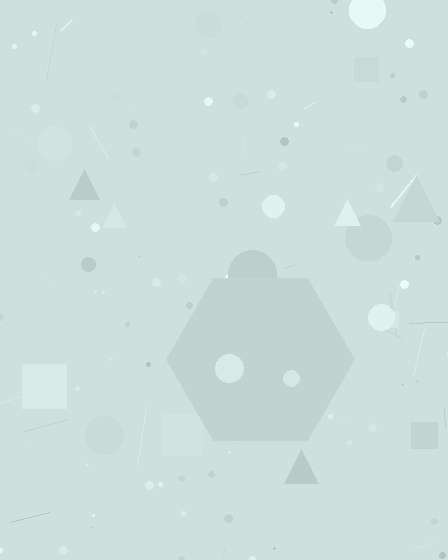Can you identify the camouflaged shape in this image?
The camouflaged shape is a hexagon.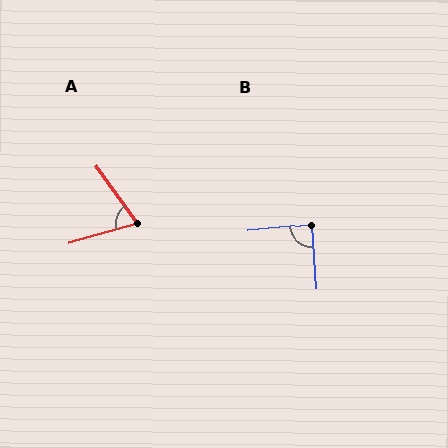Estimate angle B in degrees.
Approximately 88 degrees.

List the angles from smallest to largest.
A (70°), B (88°).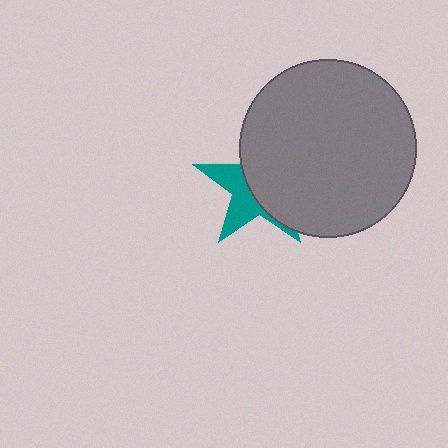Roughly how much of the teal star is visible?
A small part of it is visible (roughly 39%).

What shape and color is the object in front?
The object in front is a gray circle.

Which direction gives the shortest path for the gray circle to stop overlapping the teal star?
Moving right gives the shortest separation.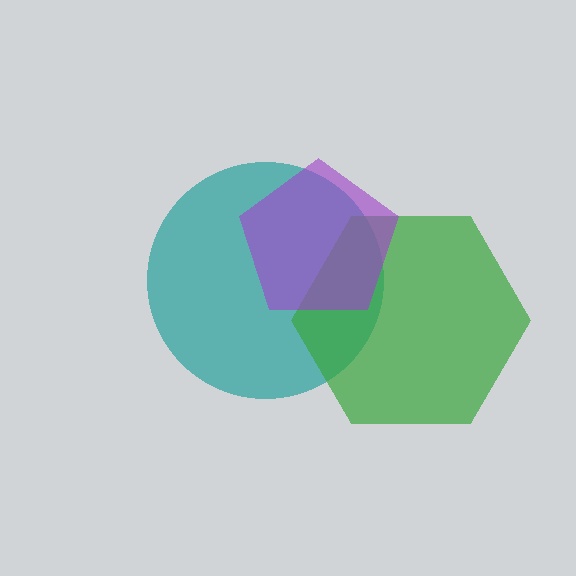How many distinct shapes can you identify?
There are 3 distinct shapes: a teal circle, a green hexagon, a purple pentagon.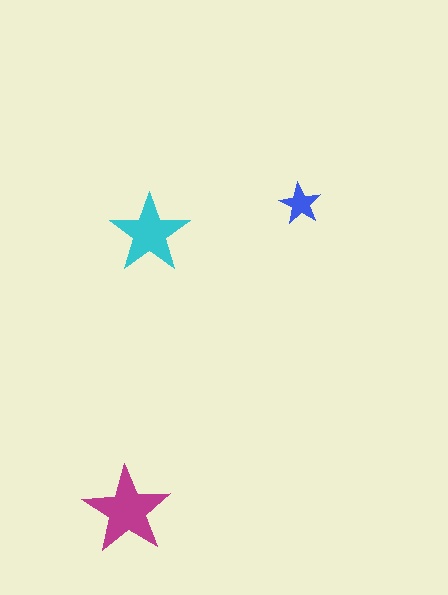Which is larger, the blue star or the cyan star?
The cyan one.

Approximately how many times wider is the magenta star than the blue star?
About 2 times wider.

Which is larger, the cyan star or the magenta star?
The magenta one.